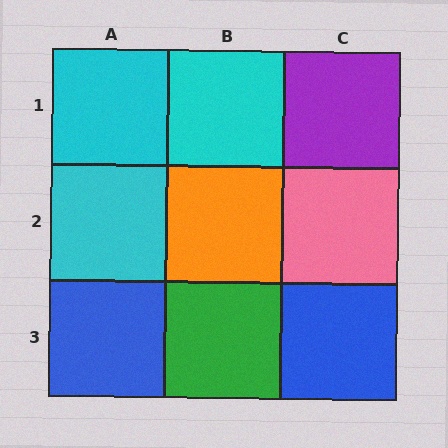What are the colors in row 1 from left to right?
Cyan, cyan, purple.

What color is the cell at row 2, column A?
Cyan.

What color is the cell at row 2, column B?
Orange.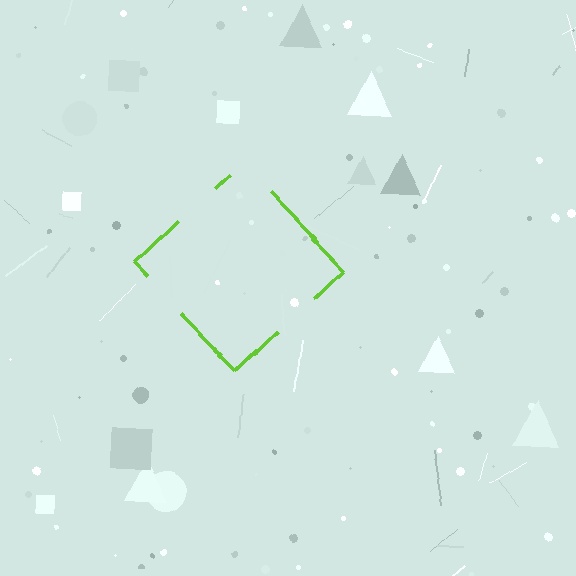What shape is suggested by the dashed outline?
The dashed outline suggests a diamond.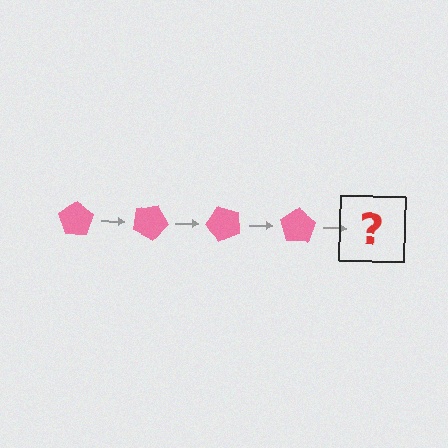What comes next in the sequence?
The next element should be a pink pentagon rotated 100 degrees.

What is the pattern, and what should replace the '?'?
The pattern is that the pentagon rotates 25 degrees each step. The '?' should be a pink pentagon rotated 100 degrees.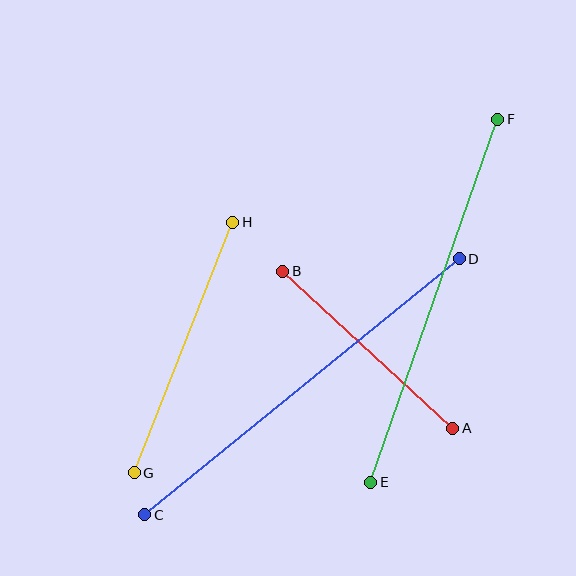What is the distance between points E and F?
The distance is approximately 385 pixels.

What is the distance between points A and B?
The distance is approximately 231 pixels.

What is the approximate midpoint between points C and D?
The midpoint is at approximately (302, 387) pixels.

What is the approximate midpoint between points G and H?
The midpoint is at approximately (183, 348) pixels.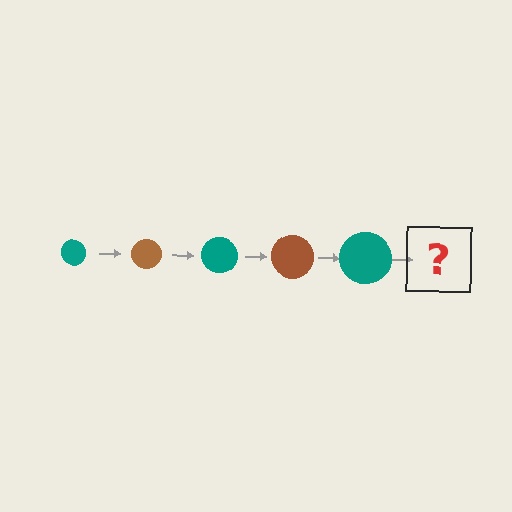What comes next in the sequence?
The next element should be a brown circle, larger than the previous one.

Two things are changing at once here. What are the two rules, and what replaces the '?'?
The two rules are that the circle grows larger each step and the color cycles through teal and brown. The '?' should be a brown circle, larger than the previous one.